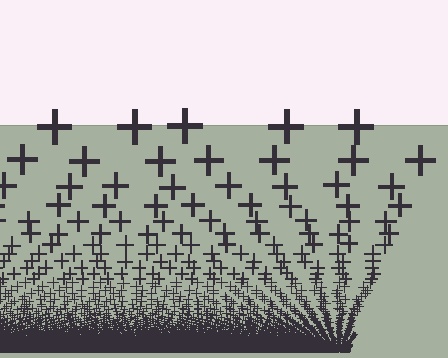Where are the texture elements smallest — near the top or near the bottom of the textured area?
Near the bottom.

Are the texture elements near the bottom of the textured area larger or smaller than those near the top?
Smaller. The gradient is inverted — elements near the bottom are smaller and denser.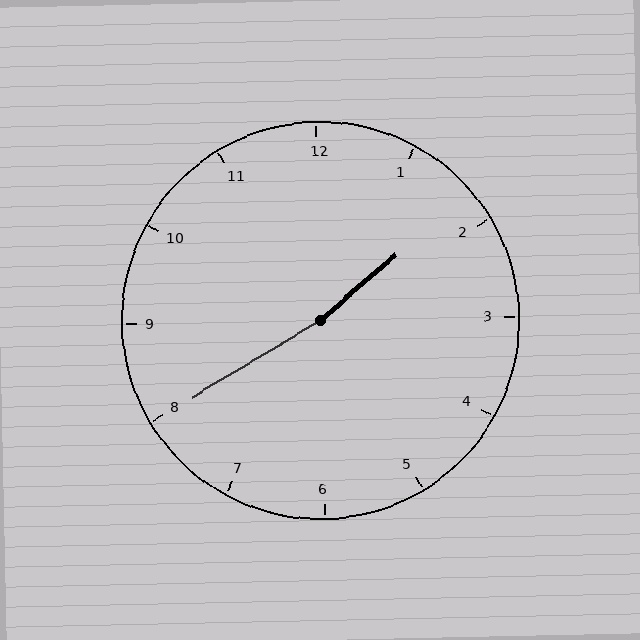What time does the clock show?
1:40.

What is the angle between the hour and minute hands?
Approximately 170 degrees.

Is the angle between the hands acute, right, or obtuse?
It is obtuse.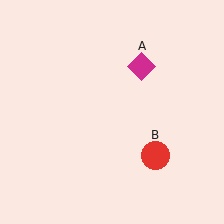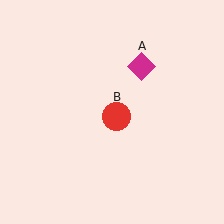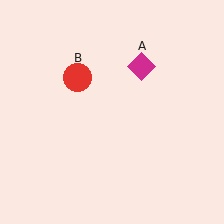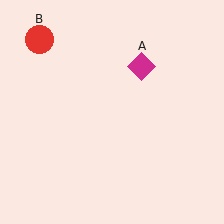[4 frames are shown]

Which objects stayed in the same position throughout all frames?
Magenta diamond (object A) remained stationary.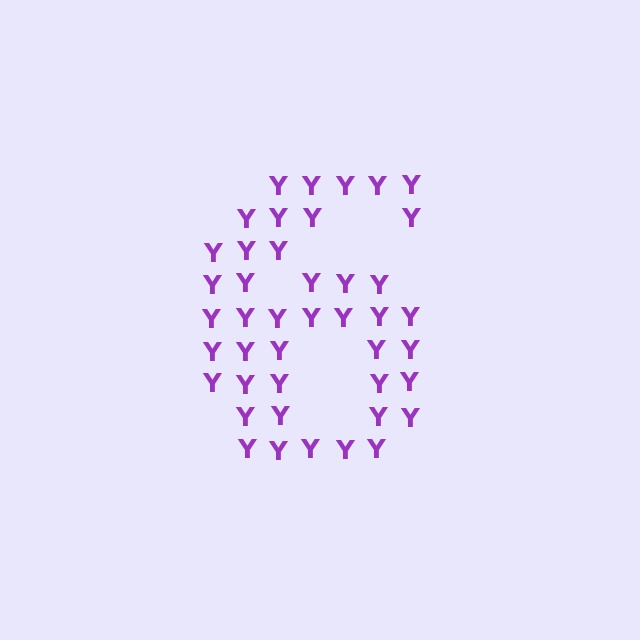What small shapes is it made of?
It is made of small letter Y's.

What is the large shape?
The large shape is the digit 6.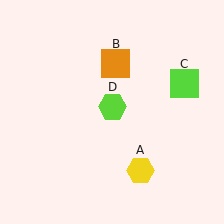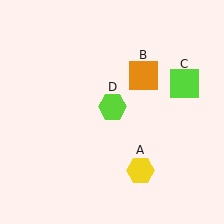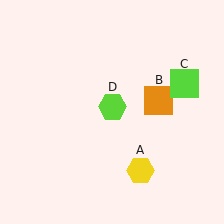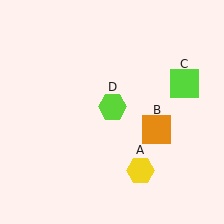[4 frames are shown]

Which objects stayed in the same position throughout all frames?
Yellow hexagon (object A) and lime square (object C) and lime hexagon (object D) remained stationary.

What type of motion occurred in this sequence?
The orange square (object B) rotated clockwise around the center of the scene.